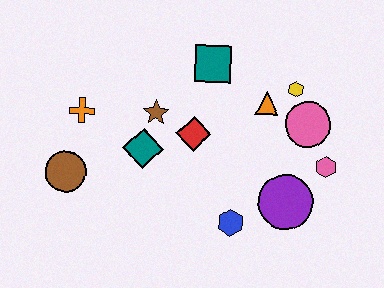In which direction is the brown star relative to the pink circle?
The brown star is to the left of the pink circle.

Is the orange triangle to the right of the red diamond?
Yes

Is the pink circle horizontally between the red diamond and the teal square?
No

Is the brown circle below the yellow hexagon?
Yes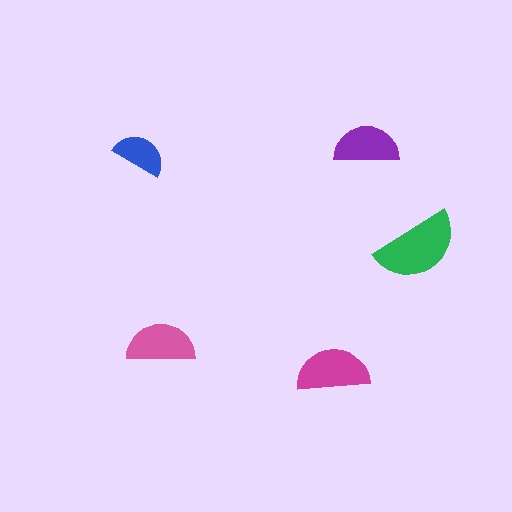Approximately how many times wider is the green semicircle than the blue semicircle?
About 1.5 times wider.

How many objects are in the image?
There are 5 objects in the image.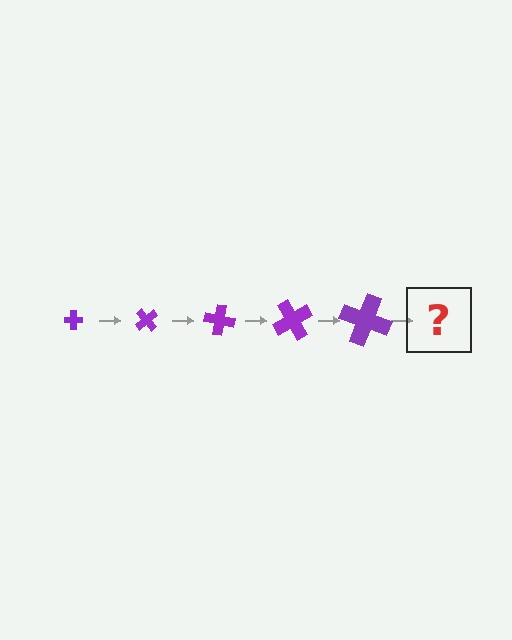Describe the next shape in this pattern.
It should be a cross, larger than the previous one and rotated 250 degrees from the start.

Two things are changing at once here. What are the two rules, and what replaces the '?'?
The two rules are that the cross grows larger each step and it rotates 50 degrees each step. The '?' should be a cross, larger than the previous one and rotated 250 degrees from the start.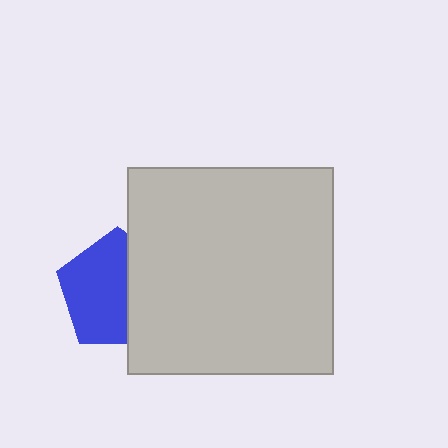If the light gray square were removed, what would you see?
You would see the complete blue pentagon.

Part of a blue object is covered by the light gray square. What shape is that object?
It is a pentagon.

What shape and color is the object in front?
The object in front is a light gray square.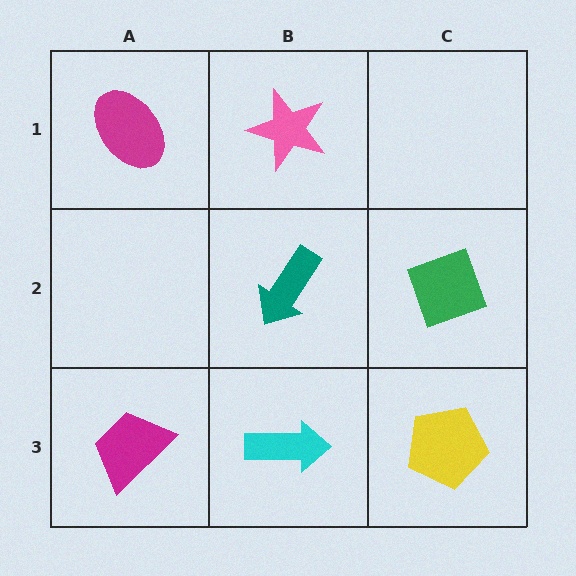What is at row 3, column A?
A magenta trapezoid.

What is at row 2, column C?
A green diamond.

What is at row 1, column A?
A magenta ellipse.